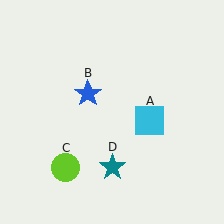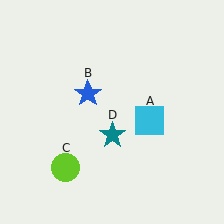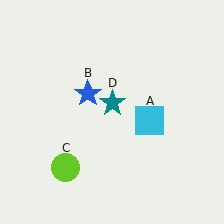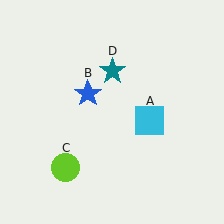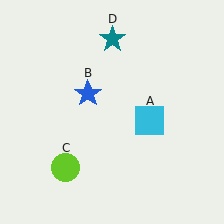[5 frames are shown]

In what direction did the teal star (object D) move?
The teal star (object D) moved up.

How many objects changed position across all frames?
1 object changed position: teal star (object D).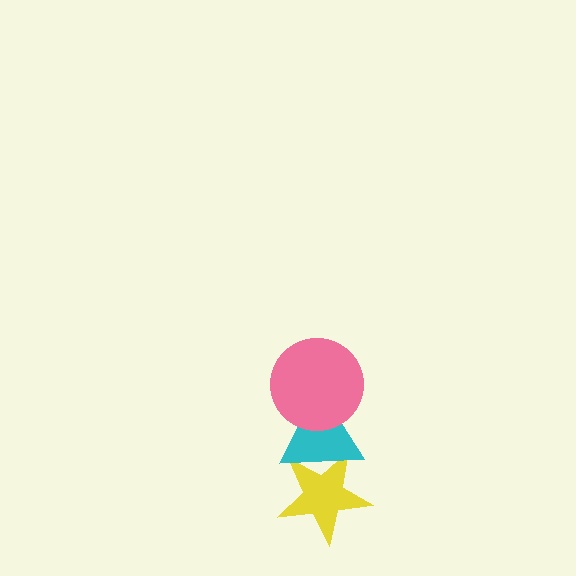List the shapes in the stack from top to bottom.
From top to bottom: the pink circle, the cyan triangle, the yellow star.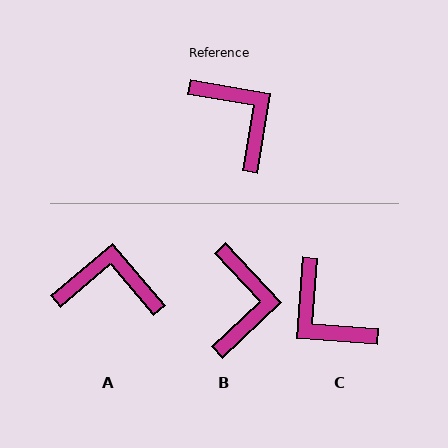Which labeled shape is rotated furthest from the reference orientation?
C, about 175 degrees away.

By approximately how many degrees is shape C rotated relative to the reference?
Approximately 175 degrees clockwise.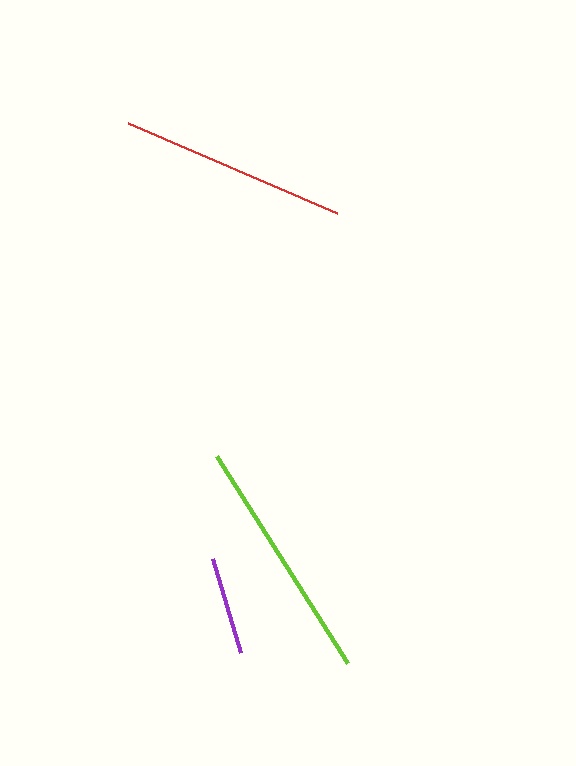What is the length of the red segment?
The red segment is approximately 228 pixels long.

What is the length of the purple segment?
The purple segment is approximately 98 pixels long.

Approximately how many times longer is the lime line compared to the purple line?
The lime line is approximately 2.5 times the length of the purple line.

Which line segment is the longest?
The lime line is the longest at approximately 244 pixels.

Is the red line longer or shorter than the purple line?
The red line is longer than the purple line.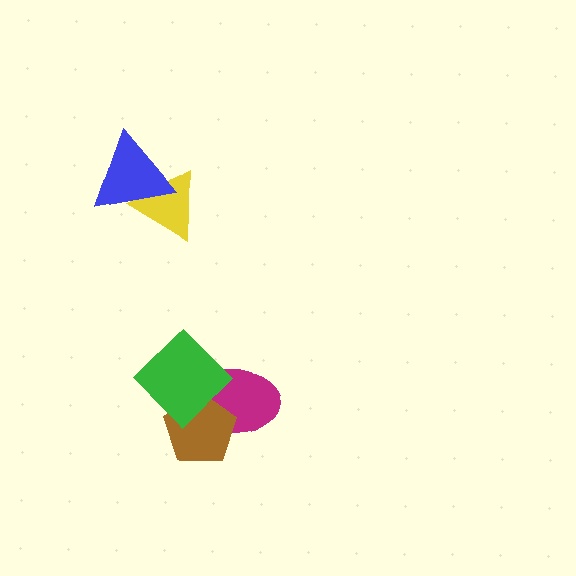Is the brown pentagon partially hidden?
Yes, it is partially covered by another shape.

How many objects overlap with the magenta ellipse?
2 objects overlap with the magenta ellipse.